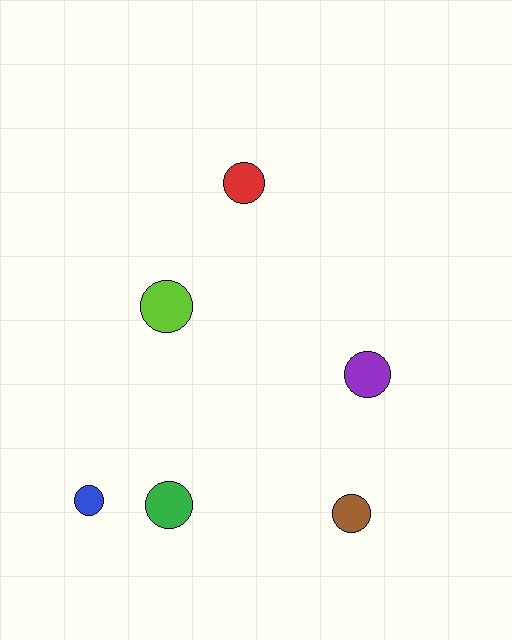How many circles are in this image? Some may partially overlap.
There are 6 circles.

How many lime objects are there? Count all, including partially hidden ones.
There is 1 lime object.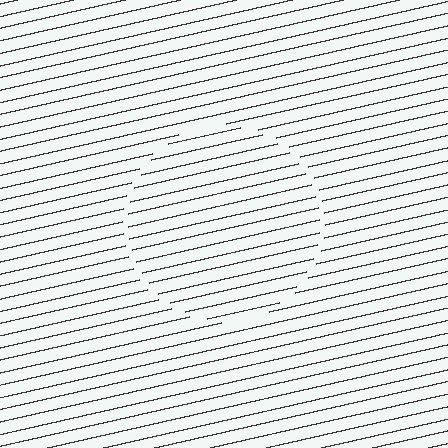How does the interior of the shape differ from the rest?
The interior of the shape contains the same grating, shifted by half a period — the contour is defined by the phase discontinuity where line-ends from the inner and outer gratings abut.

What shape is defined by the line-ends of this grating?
An illusory circle. The interior of the shape contains the same grating, shifted by half a period — the contour is defined by the phase discontinuity where line-ends from the inner and outer gratings abut.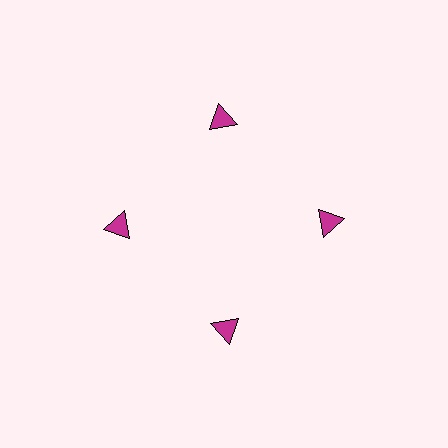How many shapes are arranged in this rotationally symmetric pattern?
There are 4 shapes, arranged in 4 groups of 1.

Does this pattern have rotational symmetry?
Yes, this pattern has 4-fold rotational symmetry. It looks the same after rotating 90 degrees around the center.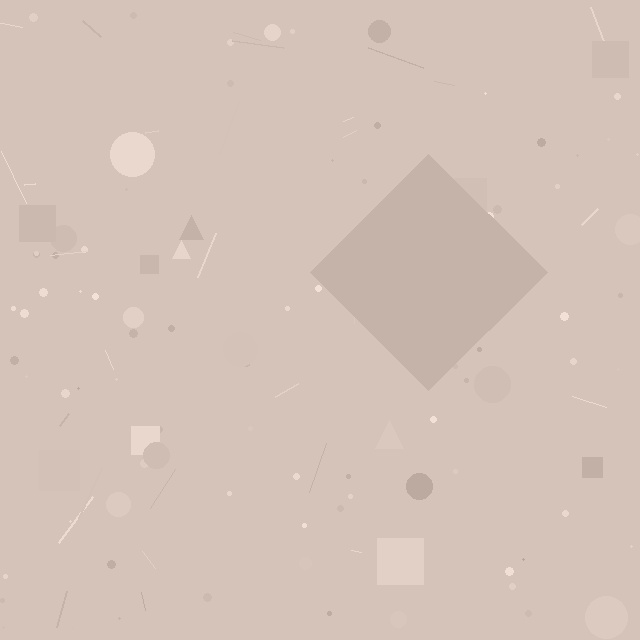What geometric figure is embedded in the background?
A diamond is embedded in the background.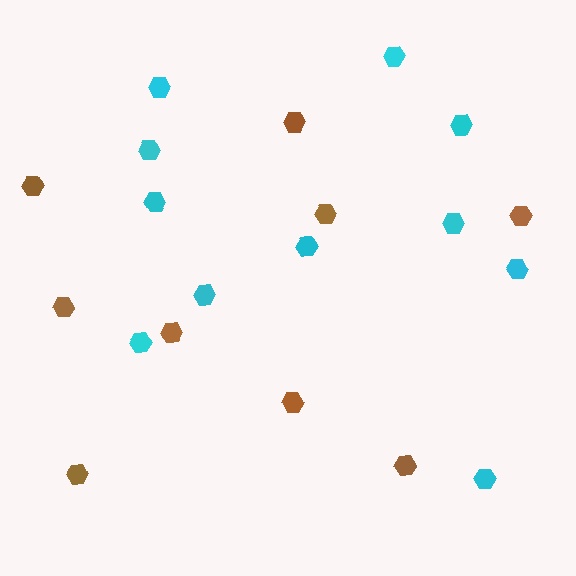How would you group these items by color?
There are 2 groups: one group of cyan hexagons (11) and one group of brown hexagons (9).